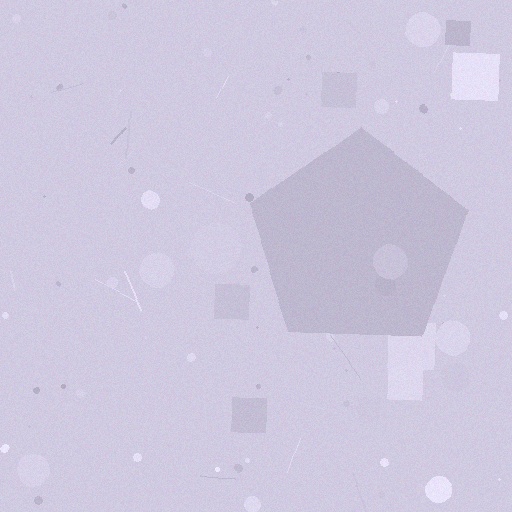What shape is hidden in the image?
A pentagon is hidden in the image.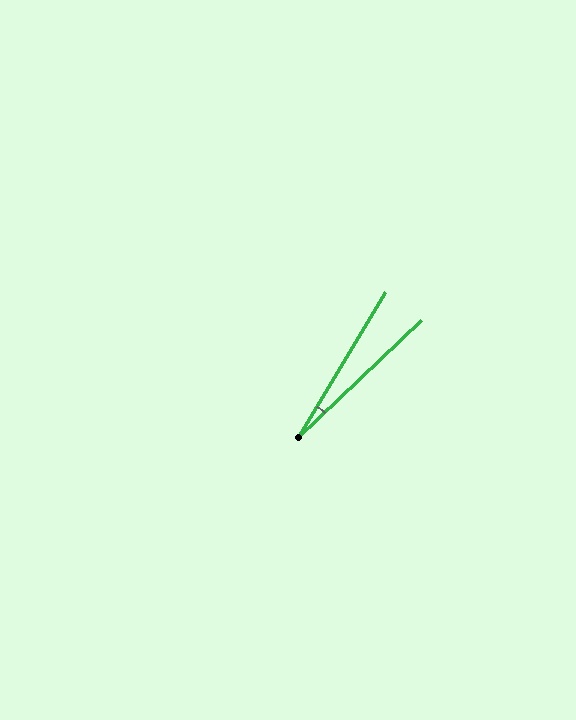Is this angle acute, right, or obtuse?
It is acute.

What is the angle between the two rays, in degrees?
Approximately 15 degrees.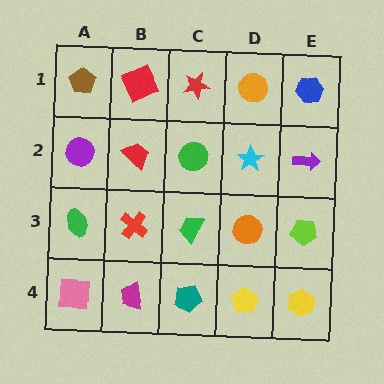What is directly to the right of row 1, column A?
A red square.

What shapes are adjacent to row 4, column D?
An orange circle (row 3, column D), a teal pentagon (row 4, column C), a yellow hexagon (row 4, column E).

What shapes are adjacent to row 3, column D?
A cyan star (row 2, column D), a yellow pentagon (row 4, column D), a green trapezoid (row 3, column C), a lime pentagon (row 3, column E).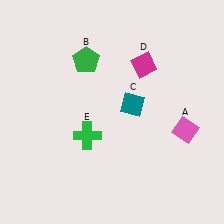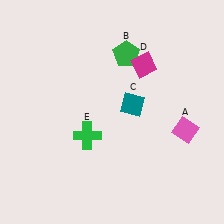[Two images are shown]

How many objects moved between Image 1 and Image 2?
1 object moved between the two images.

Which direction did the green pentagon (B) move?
The green pentagon (B) moved right.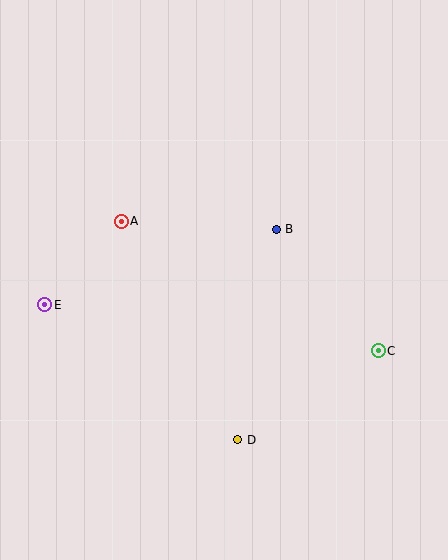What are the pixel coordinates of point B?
Point B is at (276, 229).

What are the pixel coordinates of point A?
Point A is at (121, 221).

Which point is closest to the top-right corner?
Point B is closest to the top-right corner.